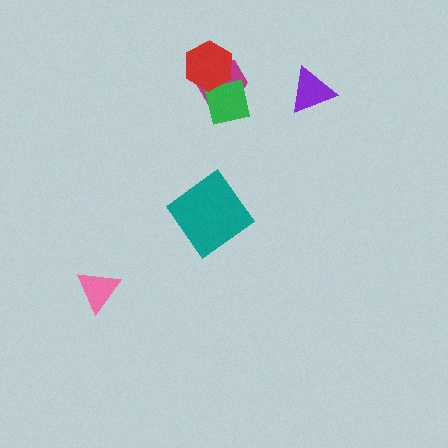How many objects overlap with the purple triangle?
0 objects overlap with the purple triangle.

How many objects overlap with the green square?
2 objects overlap with the green square.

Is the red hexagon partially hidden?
No, no other shape covers it.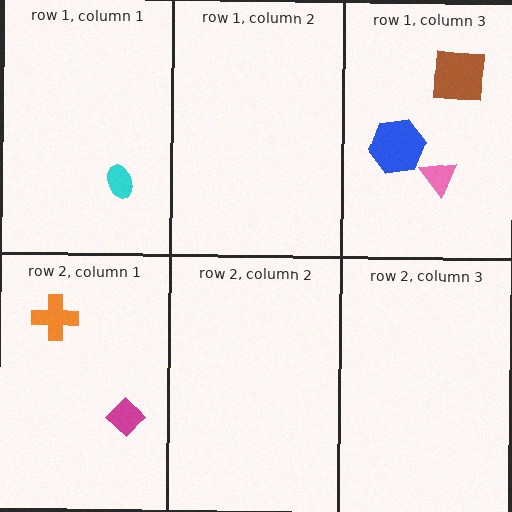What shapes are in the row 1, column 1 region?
The cyan ellipse.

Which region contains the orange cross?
The row 2, column 1 region.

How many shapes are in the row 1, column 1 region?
1.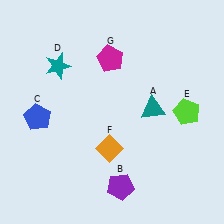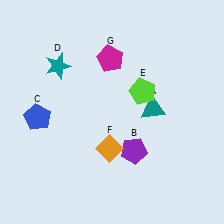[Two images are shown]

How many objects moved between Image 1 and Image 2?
2 objects moved between the two images.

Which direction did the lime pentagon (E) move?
The lime pentagon (E) moved left.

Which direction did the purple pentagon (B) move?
The purple pentagon (B) moved up.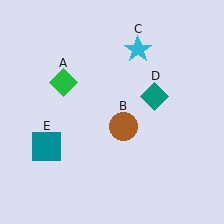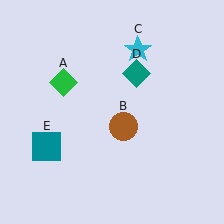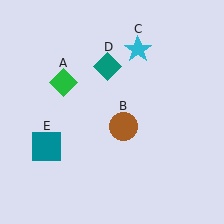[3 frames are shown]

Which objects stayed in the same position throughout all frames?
Green diamond (object A) and brown circle (object B) and cyan star (object C) and teal square (object E) remained stationary.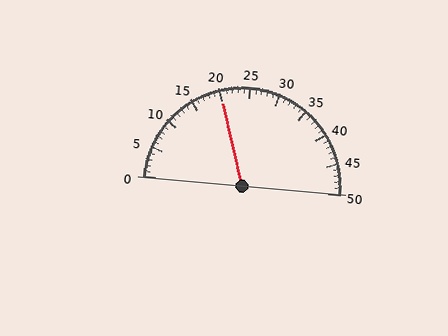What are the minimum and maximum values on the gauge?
The gauge ranges from 0 to 50.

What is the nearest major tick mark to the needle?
The nearest major tick mark is 20.